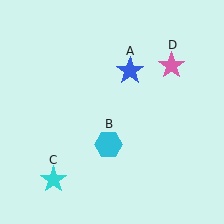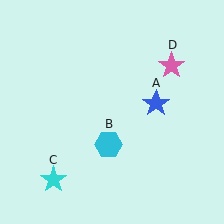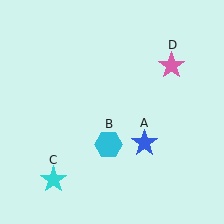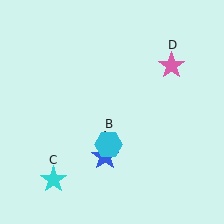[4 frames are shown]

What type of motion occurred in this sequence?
The blue star (object A) rotated clockwise around the center of the scene.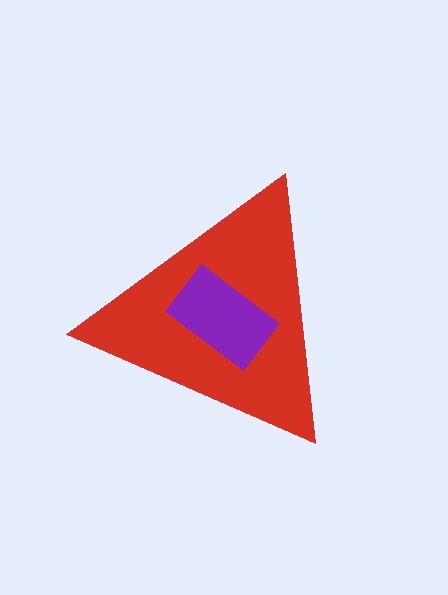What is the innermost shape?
The purple rectangle.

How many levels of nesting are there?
2.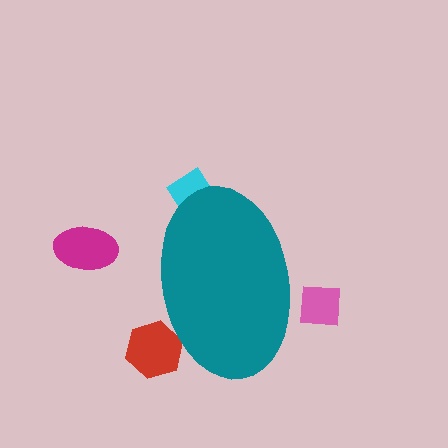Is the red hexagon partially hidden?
Yes, the red hexagon is partially hidden behind the teal ellipse.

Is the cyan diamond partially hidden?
Yes, the cyan diamond is partially hidden behind the teal ellipse.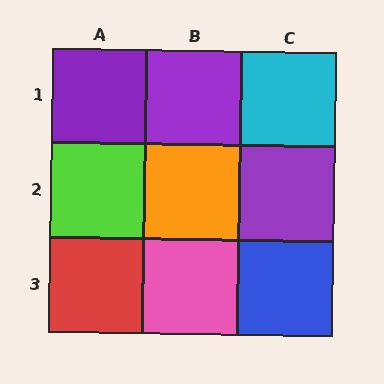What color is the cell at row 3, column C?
Blue.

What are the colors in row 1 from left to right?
Purple, purple, cyan.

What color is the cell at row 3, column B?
Pink.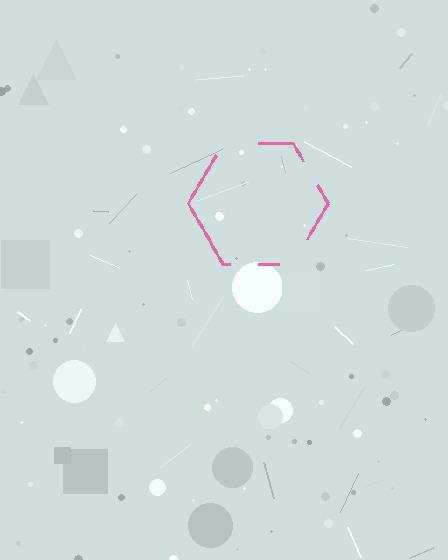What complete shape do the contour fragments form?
The contour fragments form a hexagon.